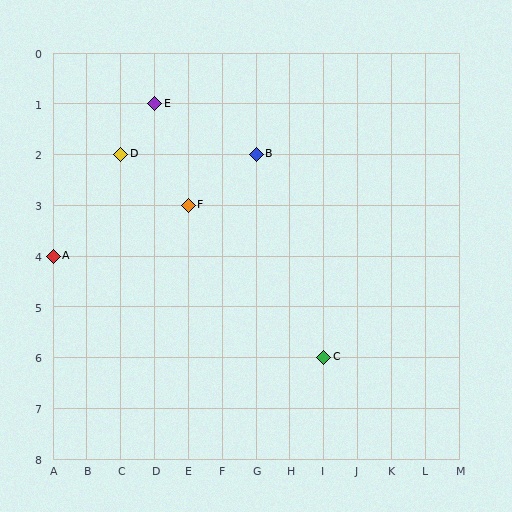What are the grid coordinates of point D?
Point D is at grid coordinates (C, 2).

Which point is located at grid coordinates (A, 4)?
Point A is at (A, 4).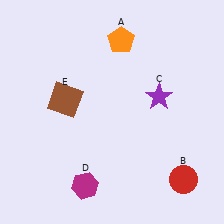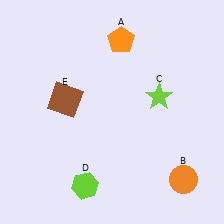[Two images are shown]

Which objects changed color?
B changed from red to orange. C changed from purple to lime. D changed from magenta to lime.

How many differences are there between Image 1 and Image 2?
There are 3 differences between the two images.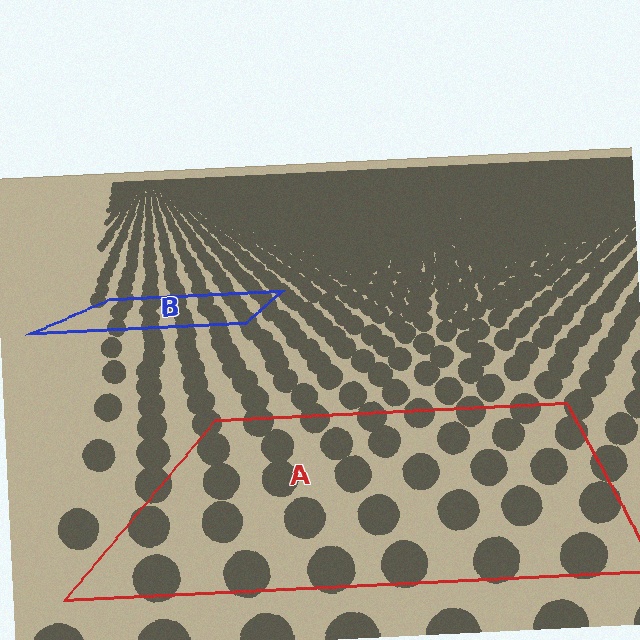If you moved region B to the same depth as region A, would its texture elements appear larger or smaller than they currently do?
They would appear larger. At a closer depth, the same texture elements are projected at a bigger on-screen size.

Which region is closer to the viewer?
Region A is closer. The texture elements there are larger and more spread out.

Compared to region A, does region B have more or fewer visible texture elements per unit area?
Region B has more texture elements per unit area — they are packed more densely because it is farther away.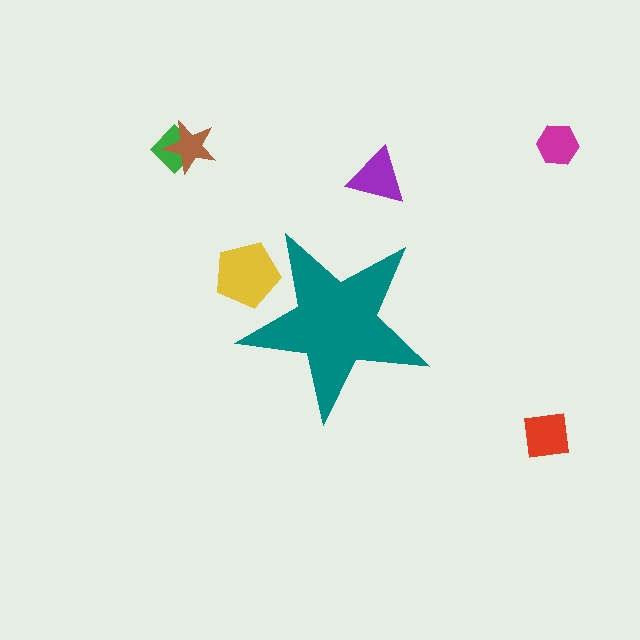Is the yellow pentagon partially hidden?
Yes, the yellow pentagon is partially hidden behind the teal star.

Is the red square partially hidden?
No, the red square is fully visible.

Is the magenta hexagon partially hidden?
No, the magenta hexagon is fully visible.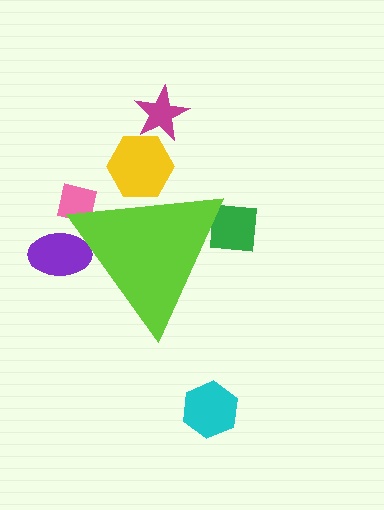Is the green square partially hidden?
Yes, the green square is partially hidden behind the lime triangle.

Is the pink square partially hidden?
Yes, the pink square is partially hidden behind the lime triangle.